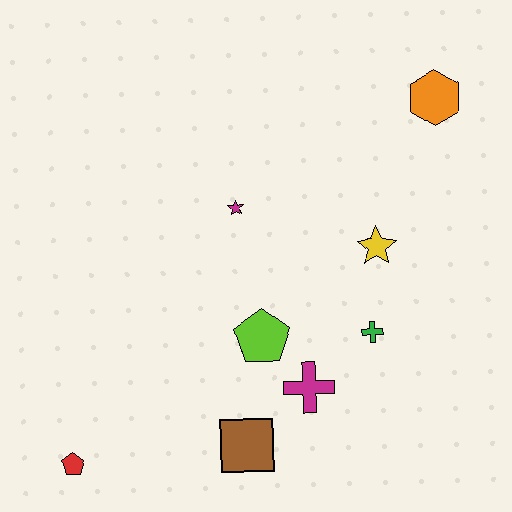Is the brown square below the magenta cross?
Yes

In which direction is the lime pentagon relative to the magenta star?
The lime pentagon is below the magenta star.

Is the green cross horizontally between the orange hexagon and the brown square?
Yes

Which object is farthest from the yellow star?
The red pentagon is farthest from the yellow star.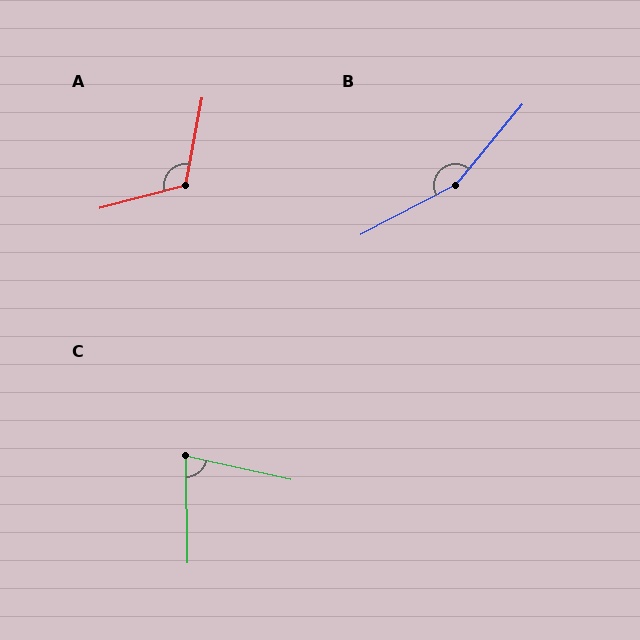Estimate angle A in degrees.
Approximately 115 degrees.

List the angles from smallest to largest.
C (76°), A (115°), B (157°).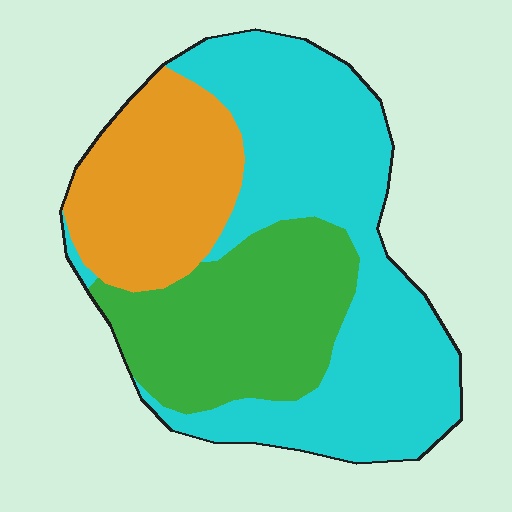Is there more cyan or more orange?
Cyan.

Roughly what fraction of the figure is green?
Green takes up about one quarter (1/4) of the figure.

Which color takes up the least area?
Orange, at roughly 25%.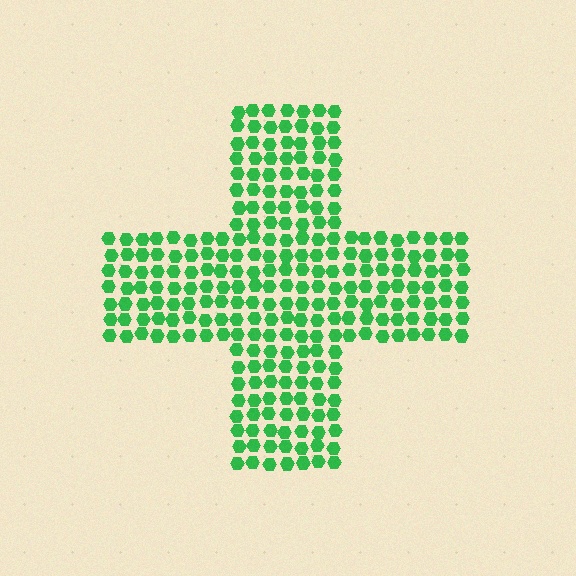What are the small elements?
The small elements are hexagons.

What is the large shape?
The large shape is a cross.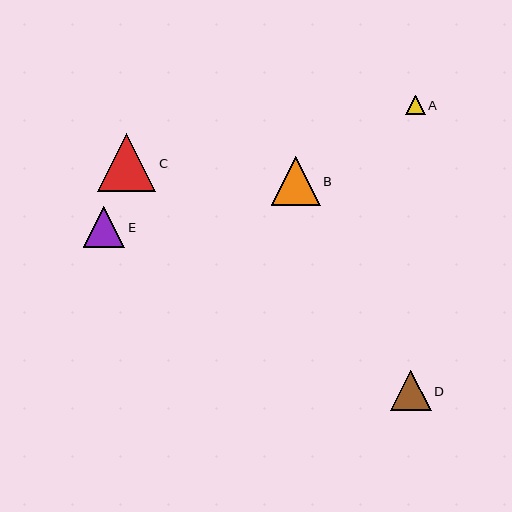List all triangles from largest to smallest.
From largest to smallest: C, B, E, D, A.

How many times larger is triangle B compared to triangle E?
Triangle B is approximately 1.2 times the size of triangle E.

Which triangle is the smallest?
Triangle A is the smallest with a size of approximately 19 pixels.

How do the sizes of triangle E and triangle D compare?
Triangle E and triangle D are approximately the same size.